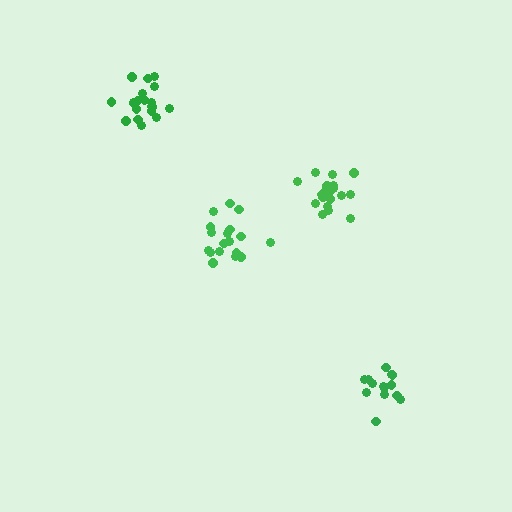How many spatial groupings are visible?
There are 4 spatial groupings.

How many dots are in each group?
Group 1: 20 dots, Group 2: 18 dots, Group 3: 20 dots, Group 4: 14 dots (72 total).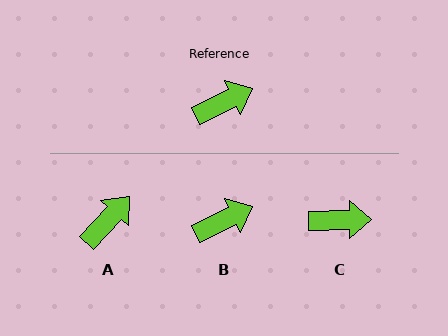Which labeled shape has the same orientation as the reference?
B.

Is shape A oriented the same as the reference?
No, it is off by about 21 degrees.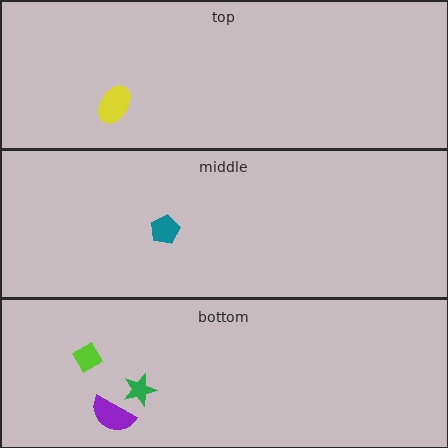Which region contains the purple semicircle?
The bottom region.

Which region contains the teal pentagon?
The middle region.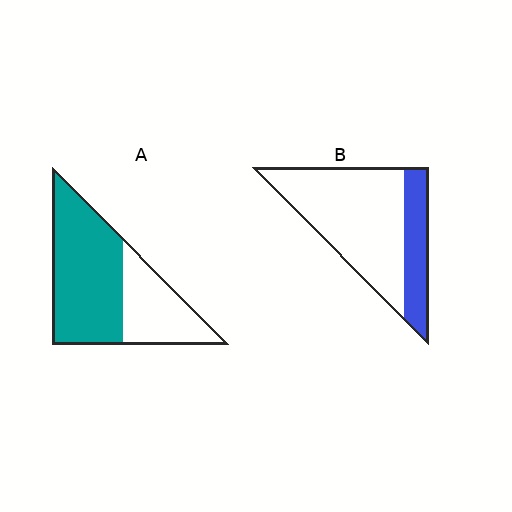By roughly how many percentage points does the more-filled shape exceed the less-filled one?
By roughly 40 percentage points (A over B).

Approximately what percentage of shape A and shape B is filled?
A is approximately 65% and B is approximately 25%.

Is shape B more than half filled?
No.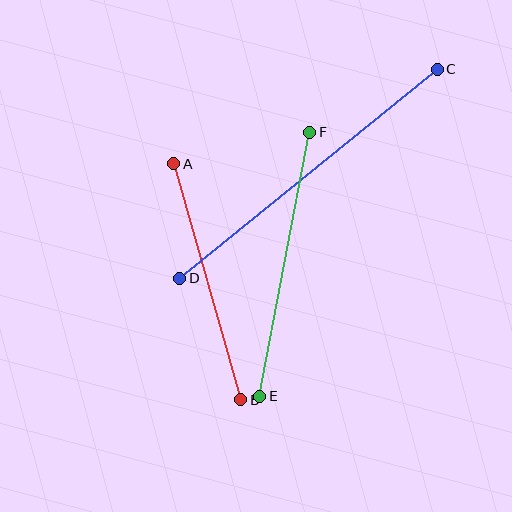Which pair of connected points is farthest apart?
Points C and D are farthest apart.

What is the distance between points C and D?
The distance is approximately 332 pixels.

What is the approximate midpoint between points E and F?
The midpoint is at approximately (285, 264) pixels.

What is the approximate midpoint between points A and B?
The midpoint is at approximately (207, 282) pixels.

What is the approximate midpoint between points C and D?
The midpoint is at approximately (308, 174) pixels.